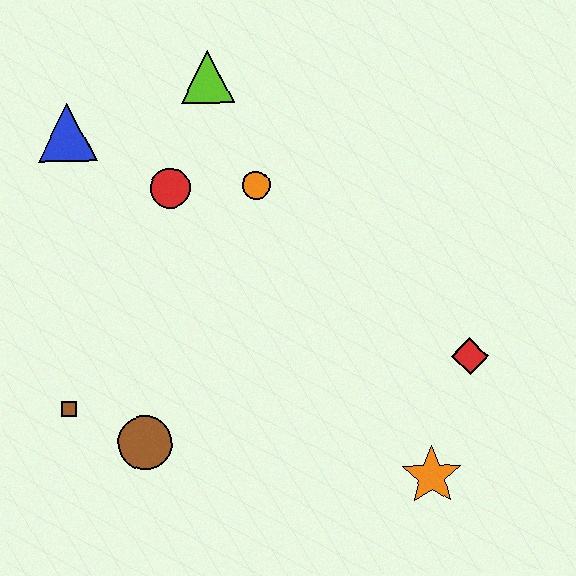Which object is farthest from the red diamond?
The blue triangle is farthest from the red diamond.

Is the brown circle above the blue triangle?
No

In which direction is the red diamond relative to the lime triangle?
The red diamond is below the lime triangle.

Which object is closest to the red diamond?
The orange star is closest to the red diamond.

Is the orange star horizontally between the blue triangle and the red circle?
No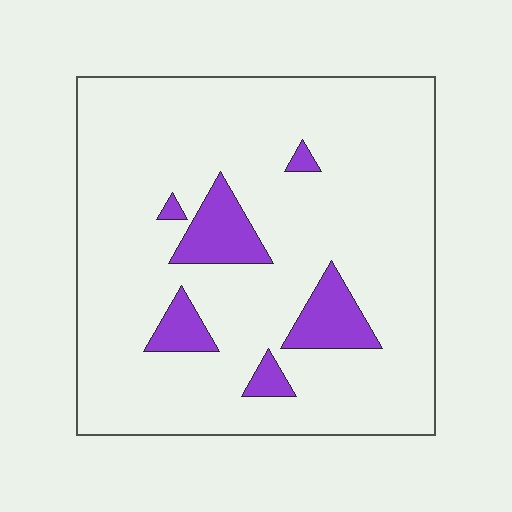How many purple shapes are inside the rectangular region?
6.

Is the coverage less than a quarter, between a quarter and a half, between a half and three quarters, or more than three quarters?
Less than a quarter.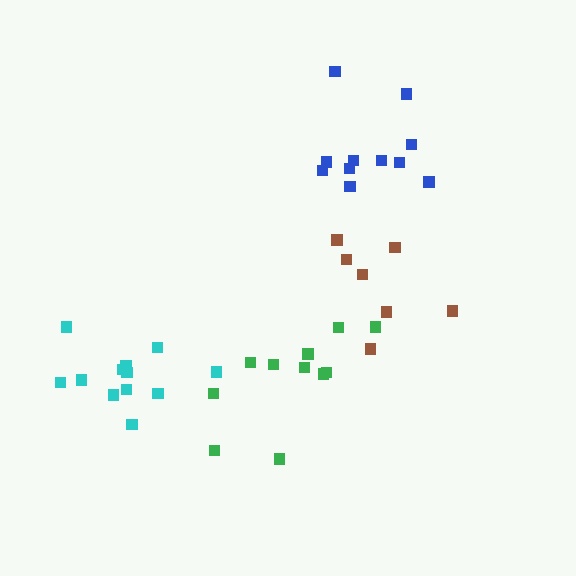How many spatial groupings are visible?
There are 4 spatial groupings.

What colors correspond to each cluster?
The clusters are colored: cyan, brown, blue, green.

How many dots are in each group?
Group 1: 12 dots, Group 2: 7 dots, Group 3: 11 dots, Group 4: 11 dots (41 total).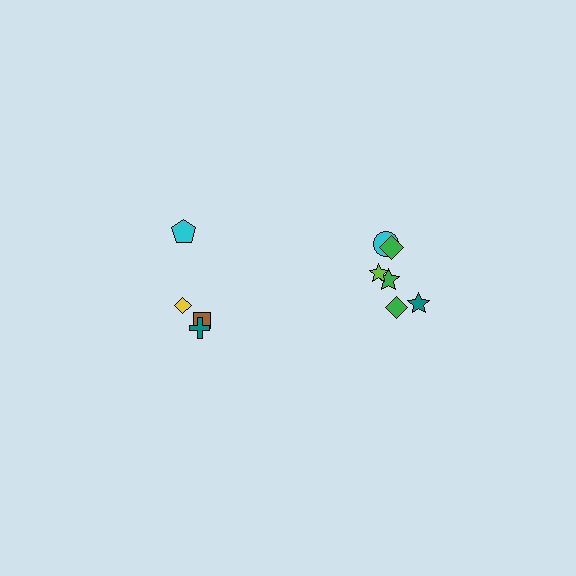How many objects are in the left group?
There are 4 objects.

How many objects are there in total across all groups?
There are 10 objects.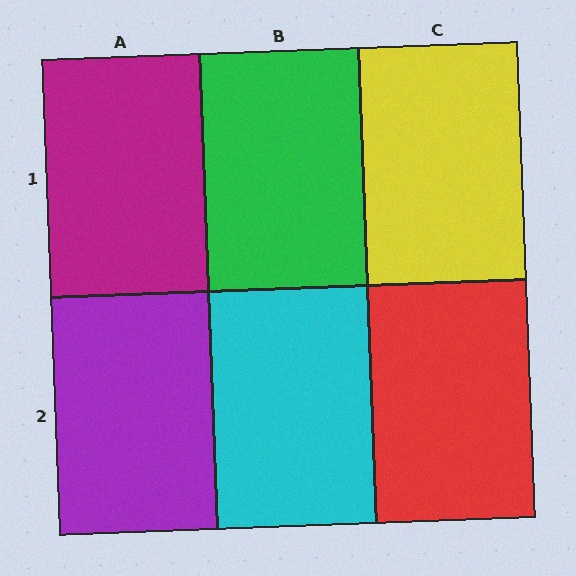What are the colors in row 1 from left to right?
Magenta, green, yellow.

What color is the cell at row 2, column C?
Red.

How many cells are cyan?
1 cell is cyan.